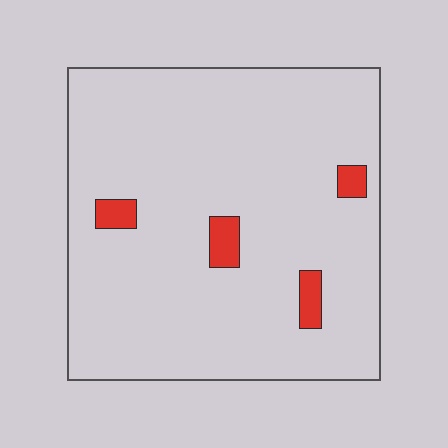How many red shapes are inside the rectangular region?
4.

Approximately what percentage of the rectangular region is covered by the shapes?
Approximately 5%.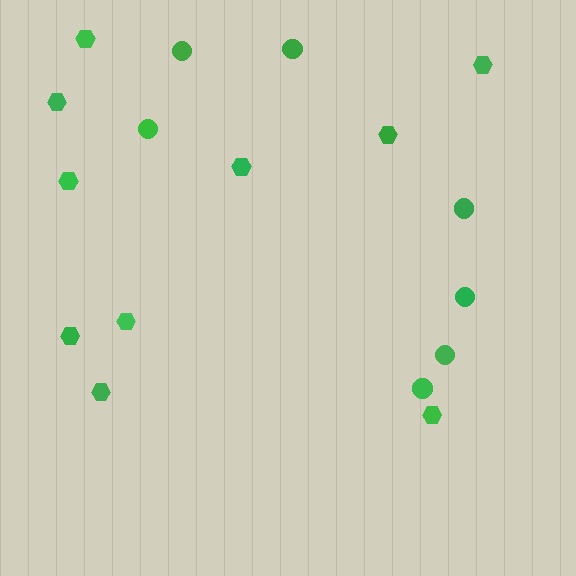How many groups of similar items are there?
There are 2 groups: one group of hexagons (10) and one group of circles (7).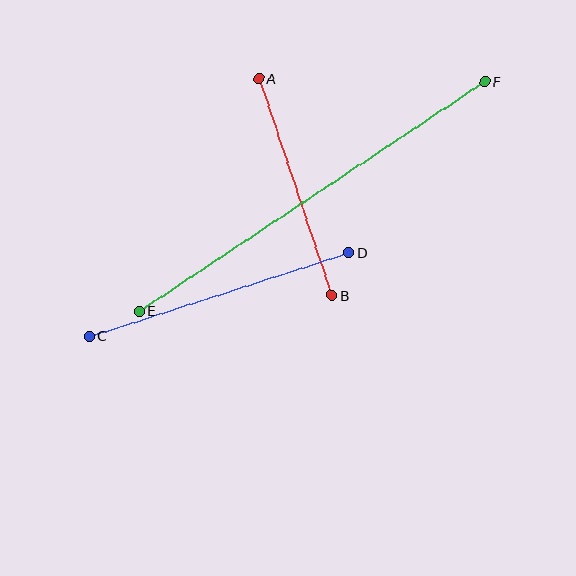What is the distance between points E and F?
The distance is approximately 414 pixels.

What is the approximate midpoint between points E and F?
The midpoint is at approximately (312, 196) pixels.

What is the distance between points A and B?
The distance is approximately 229 pixels.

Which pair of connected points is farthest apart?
Points E and F are farthest apart.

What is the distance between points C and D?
The distance is approximately 272 pixels.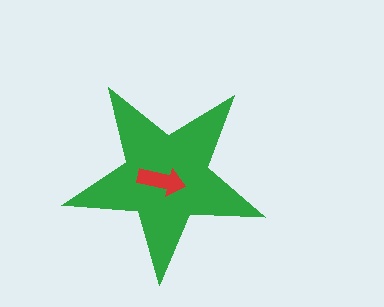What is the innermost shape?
The red arrow.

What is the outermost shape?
The green star.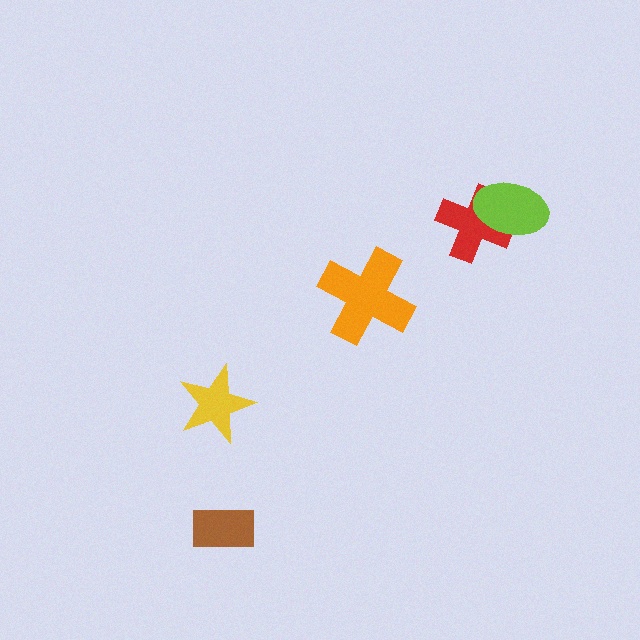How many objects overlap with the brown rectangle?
0 objects overlap with the brown rectangle.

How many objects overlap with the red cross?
1 object overlaps with the red cross.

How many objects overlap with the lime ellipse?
1 object overlaps with the lime ellipse.